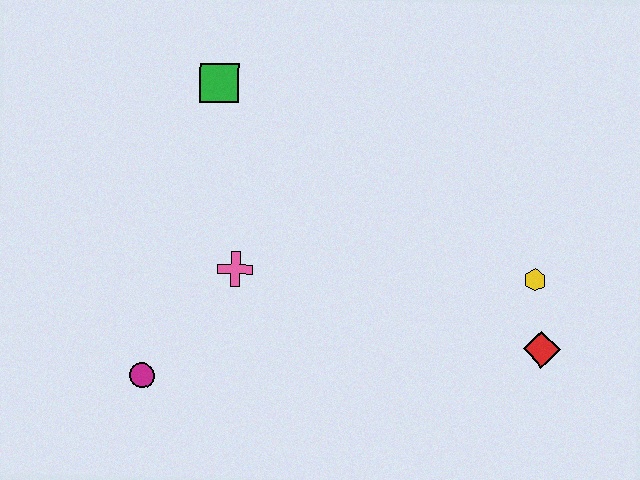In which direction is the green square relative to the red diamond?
The green square is to the left of the red diamond.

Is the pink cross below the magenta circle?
No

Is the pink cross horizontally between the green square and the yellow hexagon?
Yes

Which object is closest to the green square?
The pink cross is closest to the green square.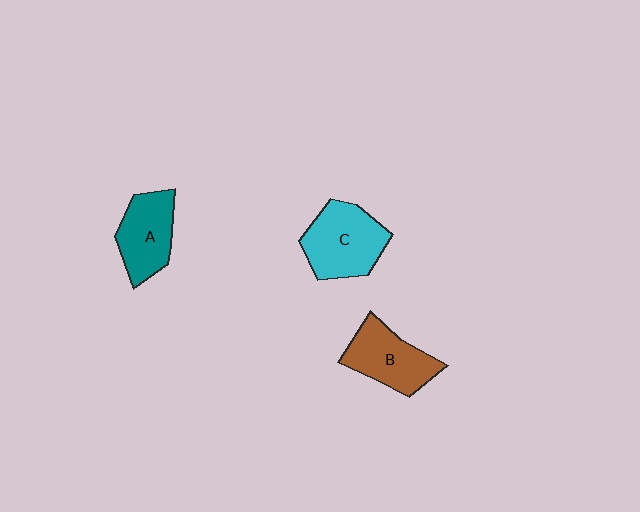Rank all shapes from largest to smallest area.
From largest to smallest: C (cyan), B (brown), A (teal).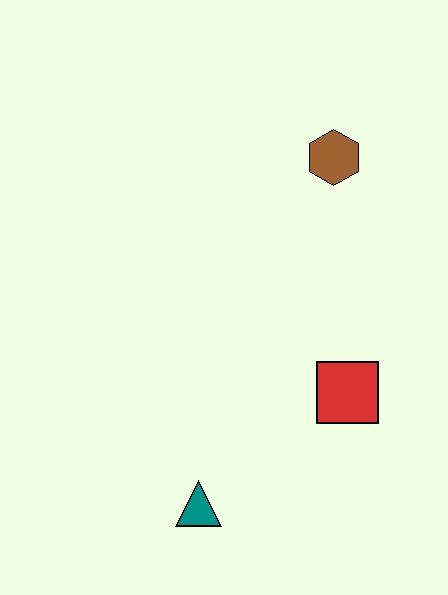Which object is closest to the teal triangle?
The red square is closest to the teal triangle.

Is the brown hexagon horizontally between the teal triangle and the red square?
Yes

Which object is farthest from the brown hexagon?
The teal triangle is farthest from the brown hexagon.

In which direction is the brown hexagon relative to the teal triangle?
The brown hexagon is above the teal triangle.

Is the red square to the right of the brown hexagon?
Yes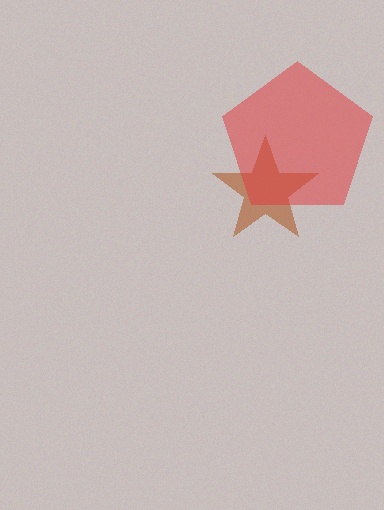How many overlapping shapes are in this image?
There are 2 overlapping shapes in the image.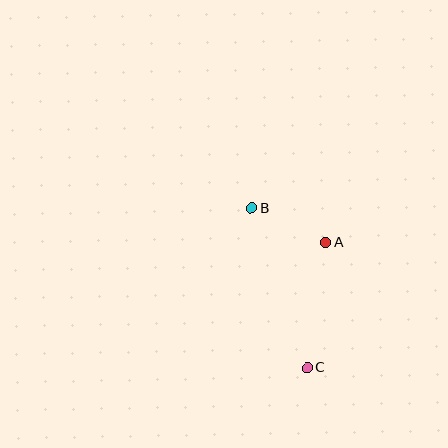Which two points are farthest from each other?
Points B and C are farthest from each other.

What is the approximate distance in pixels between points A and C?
The distance between A and C is approximately 127 pixels.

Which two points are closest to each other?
Points A and B are closest to each other.